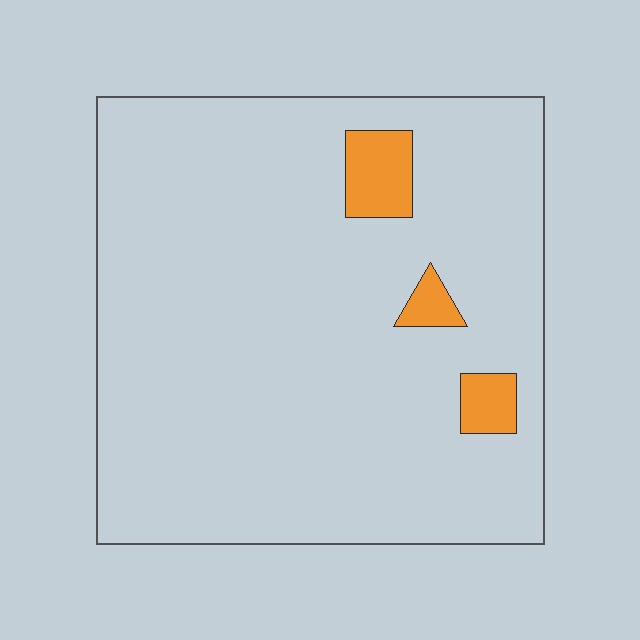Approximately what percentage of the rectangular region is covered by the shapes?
Approximately 5%.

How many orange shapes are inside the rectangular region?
3.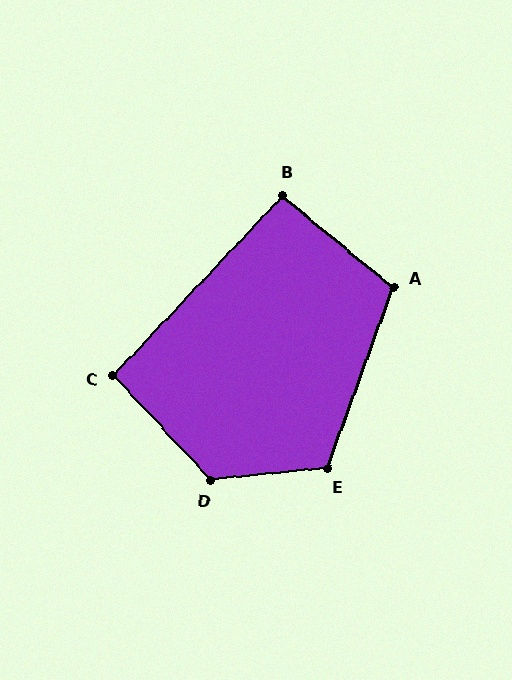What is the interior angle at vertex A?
Approximately 110 degrees (obtuse).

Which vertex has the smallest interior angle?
B, at approximately 94 degrees.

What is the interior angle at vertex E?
Approximately 116 degrees (obtuse).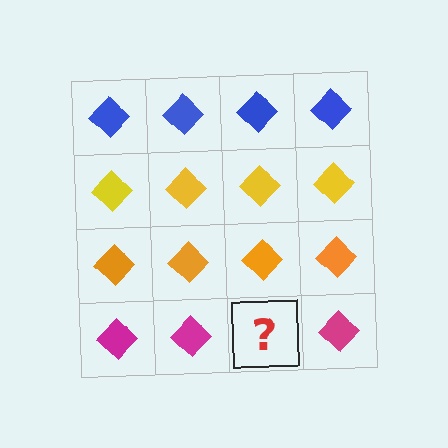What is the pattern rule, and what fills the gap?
The rule is that each row has a consistent color. The gap should be filled with a magenta diamond.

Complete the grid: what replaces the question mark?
The question mark should be replaced with a magenta diamond.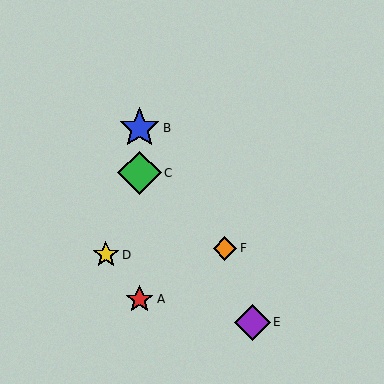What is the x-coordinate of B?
Object B is at x≈139.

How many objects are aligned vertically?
3 objects (A, B, C) are aligned vertically.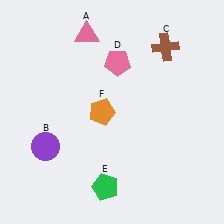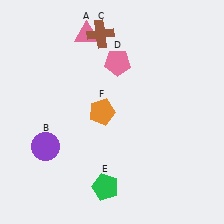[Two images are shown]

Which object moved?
The brown cross (C) moved left.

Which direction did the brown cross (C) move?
The brown cross (C) moved left.